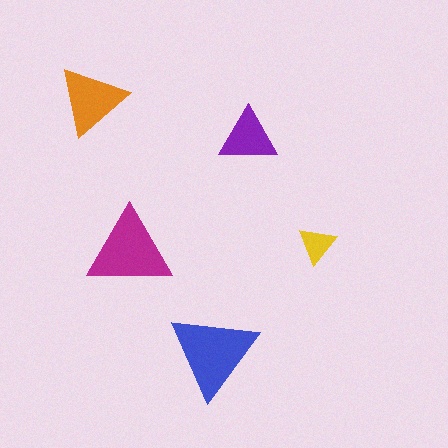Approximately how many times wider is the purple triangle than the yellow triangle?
About 1.5 times wider.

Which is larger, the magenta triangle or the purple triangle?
The magenta one.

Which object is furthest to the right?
The yellow triangle is rightmost.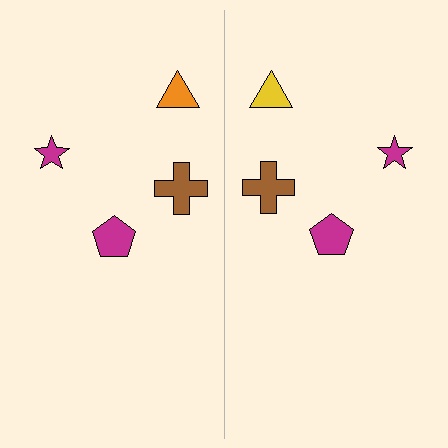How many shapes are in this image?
There are 8 shapes in this image.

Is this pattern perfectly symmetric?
No, the pattern is not perfectly symmetric. The yellow triangle on the right side breaks the symmetry — its mirror counterpart is orange.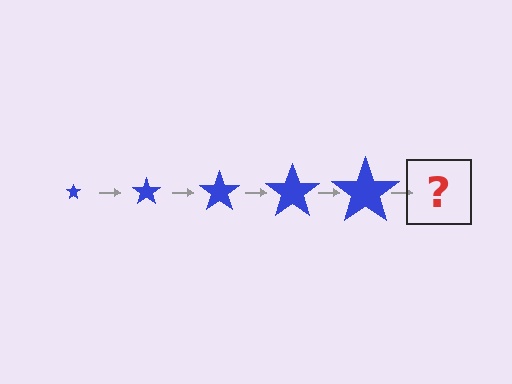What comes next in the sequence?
The next element should be a blue star, larger than the previous one.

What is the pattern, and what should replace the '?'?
The pattern is that the star gets progressively larger each step. The '?' should be a blue star, larger than the previous one.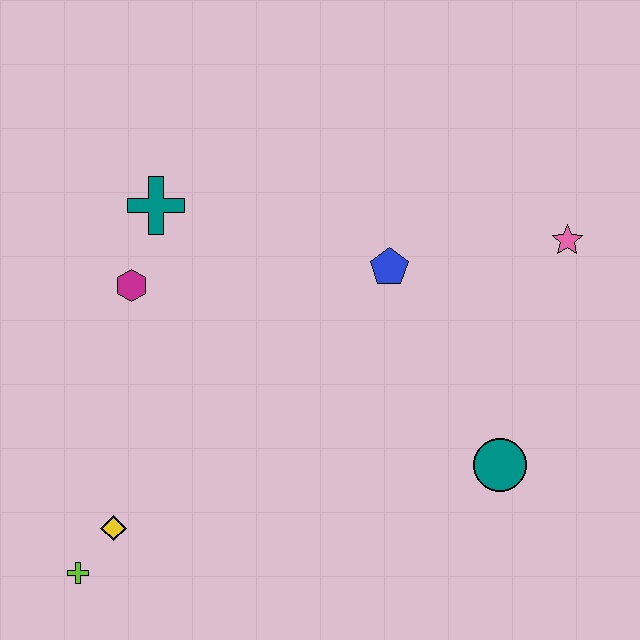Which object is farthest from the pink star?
The lime cross is farthest from the pink star.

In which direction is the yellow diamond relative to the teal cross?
The yellow diamond is below the teal cross.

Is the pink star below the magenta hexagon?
No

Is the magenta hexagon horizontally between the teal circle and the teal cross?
No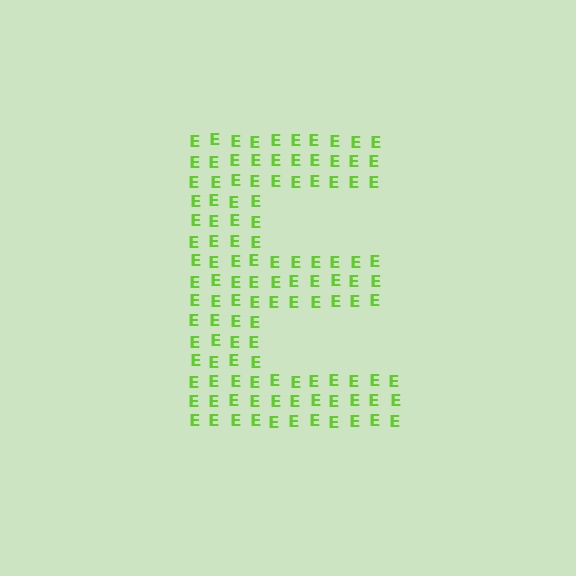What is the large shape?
The large shape is the letter E.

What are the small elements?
The small elements are letter E's.